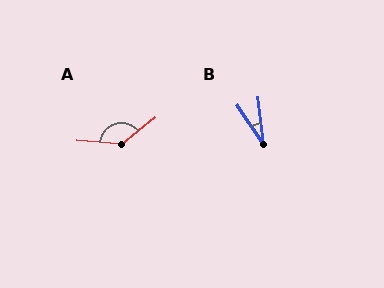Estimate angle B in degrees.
Approximately 27 degrees.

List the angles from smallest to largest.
B (27°), A (137°).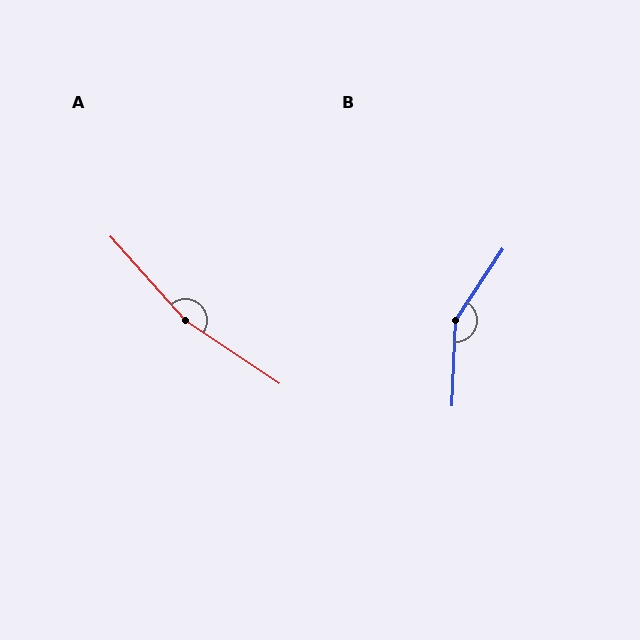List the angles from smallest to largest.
B (149°), A (166°).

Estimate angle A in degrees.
Approximately 166 degrees.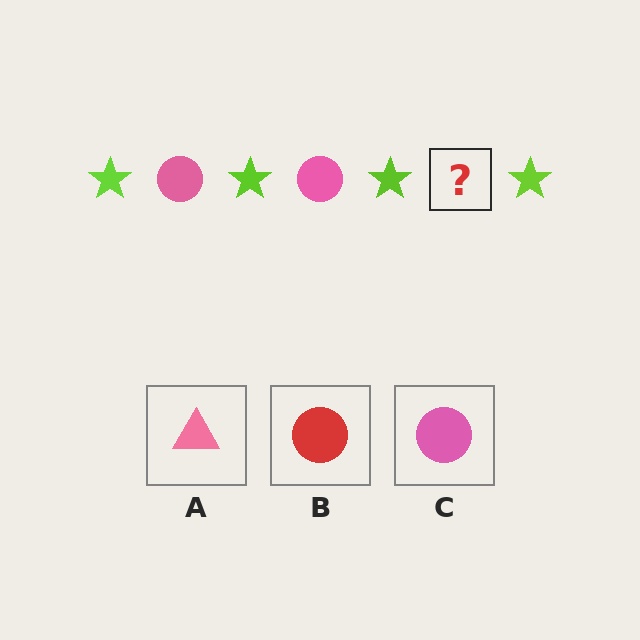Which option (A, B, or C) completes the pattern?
C.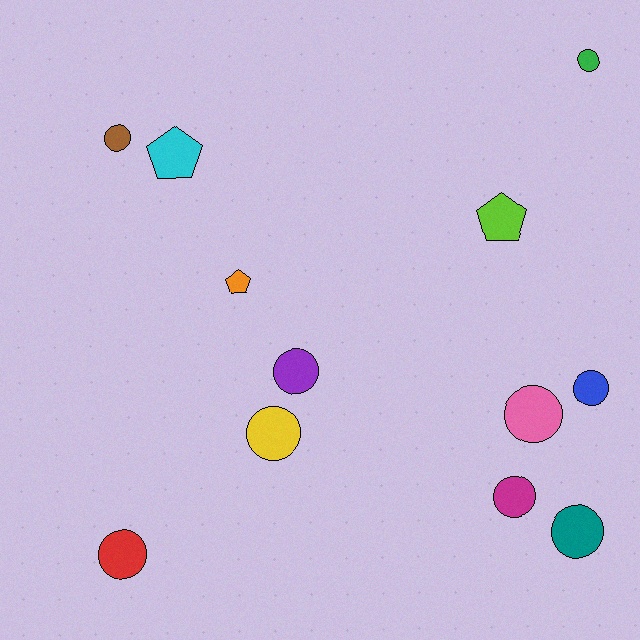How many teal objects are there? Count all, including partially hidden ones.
There is 1 teal object.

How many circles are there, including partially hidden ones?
There are 9 circles.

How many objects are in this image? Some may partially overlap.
There are 12 objects.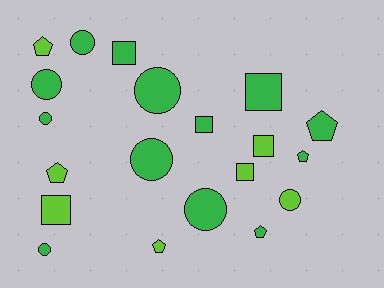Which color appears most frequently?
Green, with 13 objects.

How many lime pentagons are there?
There are 3 lime pentagons.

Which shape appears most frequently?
Circle, with 8 objects.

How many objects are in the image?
There are 20 objects.